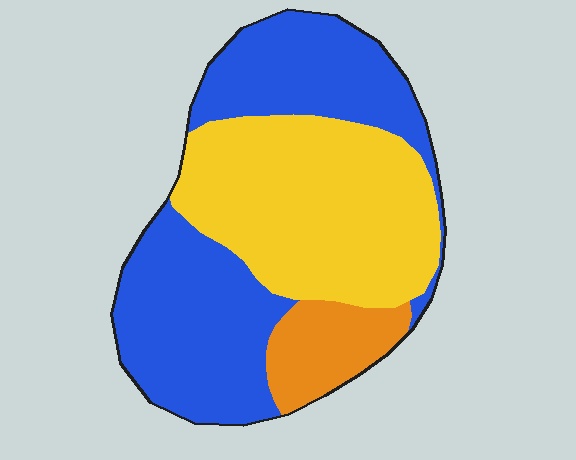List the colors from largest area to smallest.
From largest to smallest: blue, yellow, orange.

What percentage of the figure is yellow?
Yellow covers 41% of the figure.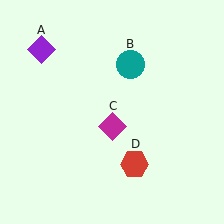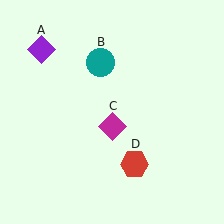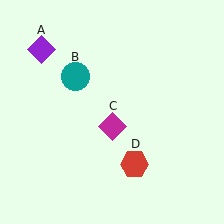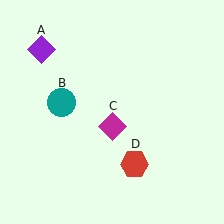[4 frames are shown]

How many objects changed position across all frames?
1 object changed position: teal circle (object B).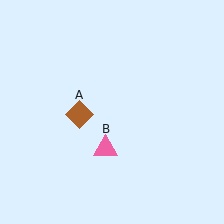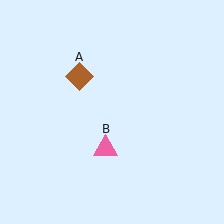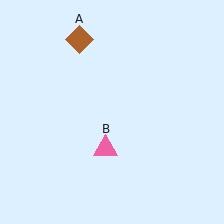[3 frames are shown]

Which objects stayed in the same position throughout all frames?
Pink triangle (object B) remained stationary.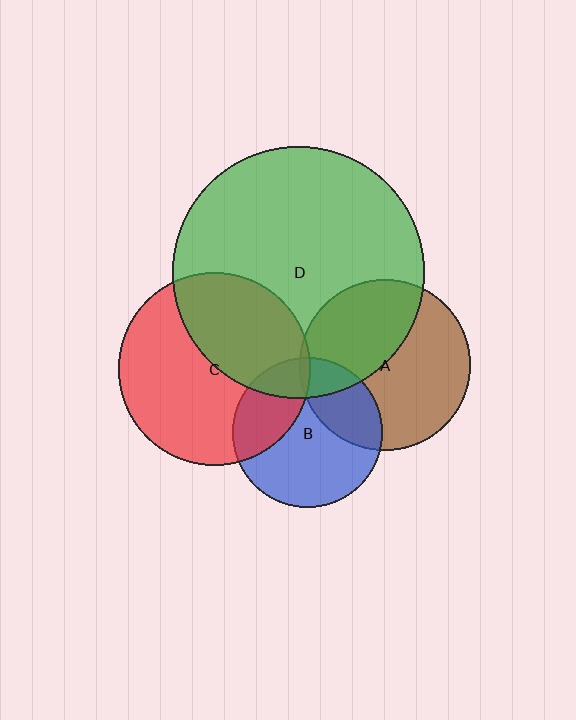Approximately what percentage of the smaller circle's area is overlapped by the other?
Approximately 40%.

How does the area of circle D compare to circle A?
Approximately 2.2 times.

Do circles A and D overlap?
Yes.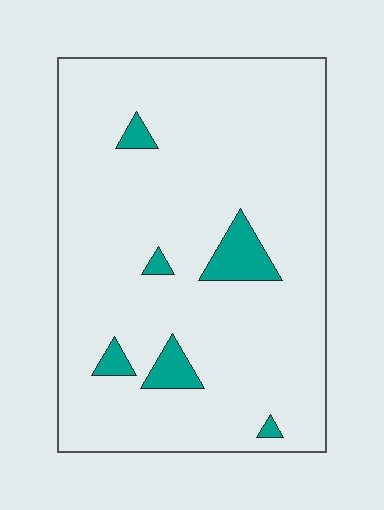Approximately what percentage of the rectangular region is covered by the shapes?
Approximately 5%.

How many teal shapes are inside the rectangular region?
6.